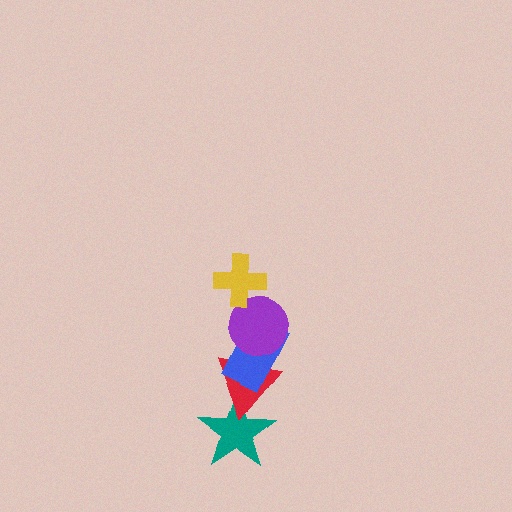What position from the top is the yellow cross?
The yellow cross is 1st from the top.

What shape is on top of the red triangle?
The blue rectangle is on top of the red triangle.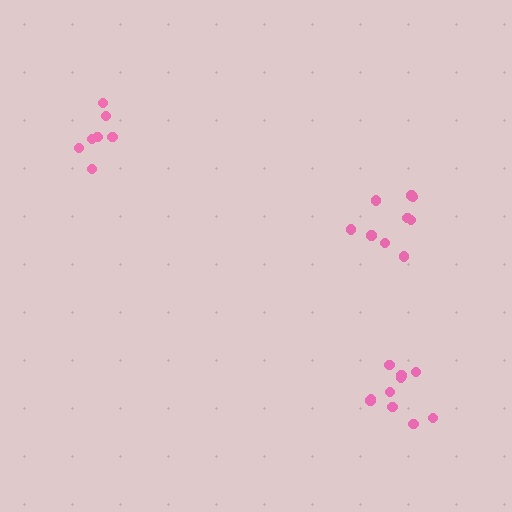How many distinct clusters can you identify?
There are 3 distinct clusters.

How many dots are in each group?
Group 1: 10 dots, Group 2: 9 dots, Group 3: 7 dots (26 total).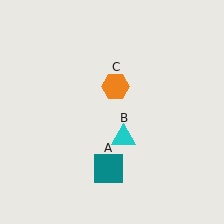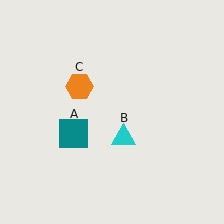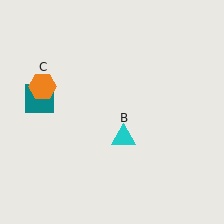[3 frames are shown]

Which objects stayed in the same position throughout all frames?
Cyan triangle (object B) remained stationary.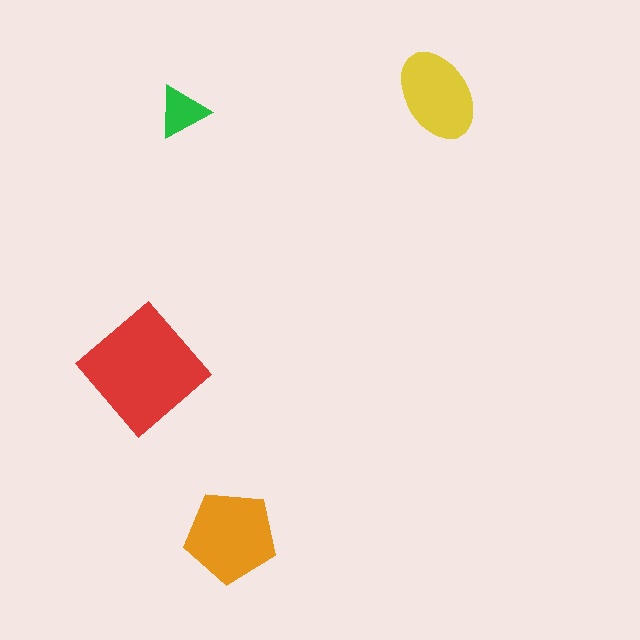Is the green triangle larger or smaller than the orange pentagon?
Smaller.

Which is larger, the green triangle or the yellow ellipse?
The yellow ellipse.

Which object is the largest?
The red diamond.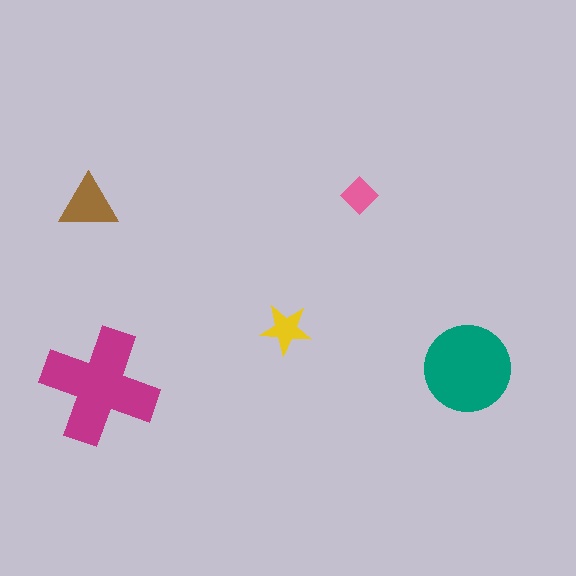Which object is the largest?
The magenta cross.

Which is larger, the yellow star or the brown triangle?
The brown triangle.